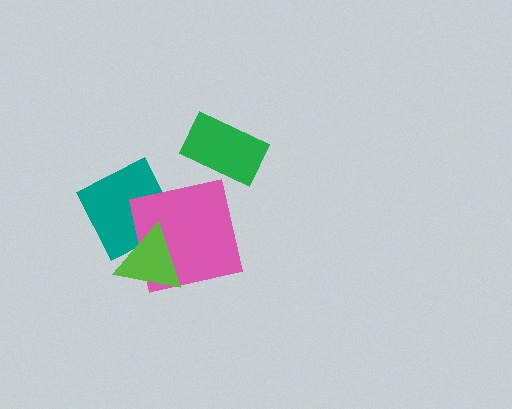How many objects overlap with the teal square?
2 objects overlap with the teal square.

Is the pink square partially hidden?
Yes, it is partially covered by another shape.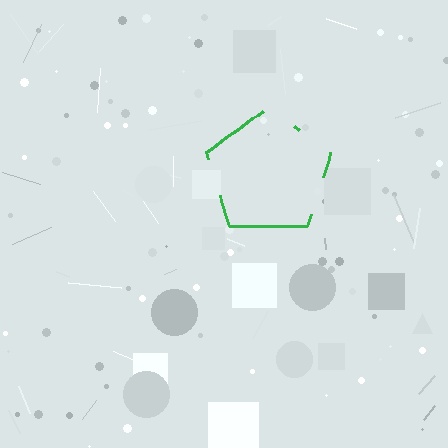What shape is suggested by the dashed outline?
The dashed outline suggests a pentagon.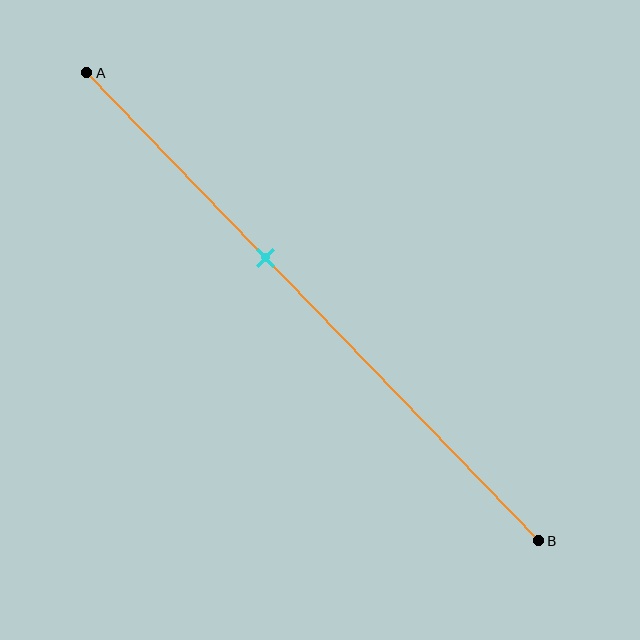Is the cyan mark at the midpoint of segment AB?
No, the mark is at about 40% from A, not at the 50% midpoint.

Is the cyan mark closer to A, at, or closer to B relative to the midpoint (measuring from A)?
The cyan mark is closer to point A than the midpoint of segment AB.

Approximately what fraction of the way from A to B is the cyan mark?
The cyan mark is approximately 40% of the way from A to B.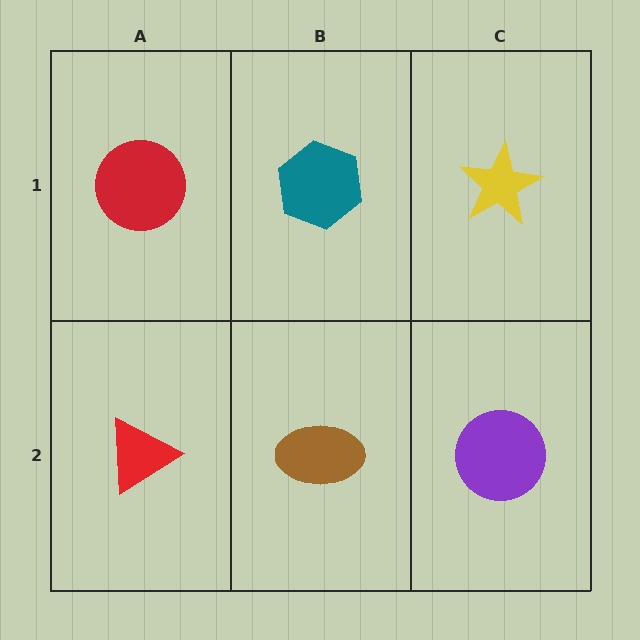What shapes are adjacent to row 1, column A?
A red triangle (row 2, column A), a teal hexagon (row 1, column B).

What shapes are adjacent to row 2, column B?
A teal hexagon (row 1, column B), a red triangle (row 2, column A), a purple circle (row 2, column C).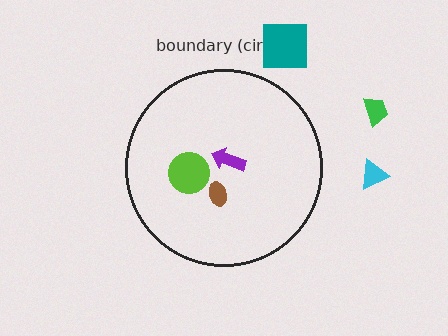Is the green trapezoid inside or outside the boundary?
Outside.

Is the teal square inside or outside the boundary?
Outside.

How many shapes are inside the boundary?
3 inside, 3 outside.